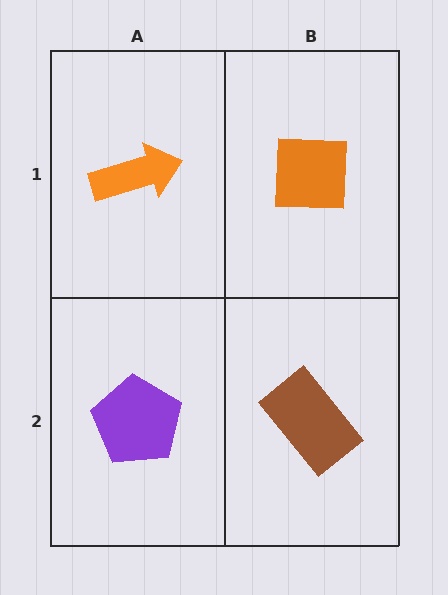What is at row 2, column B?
A brown rectangle.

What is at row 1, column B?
An orange square.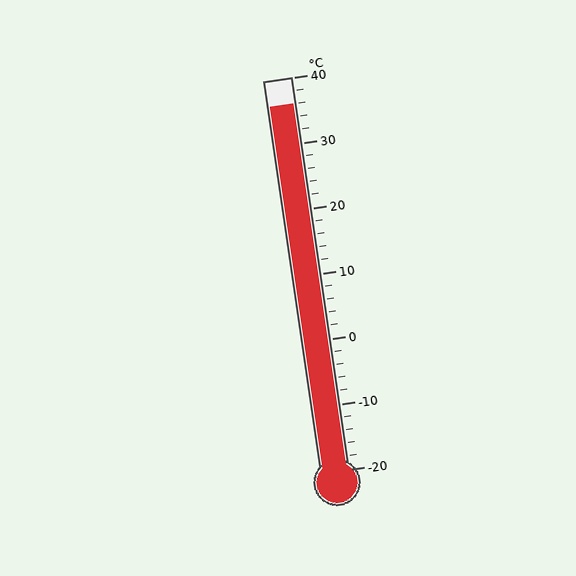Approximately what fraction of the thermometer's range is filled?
The thermometer is filled to approximately 95% of its range.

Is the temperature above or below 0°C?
The temperature is above 0°C.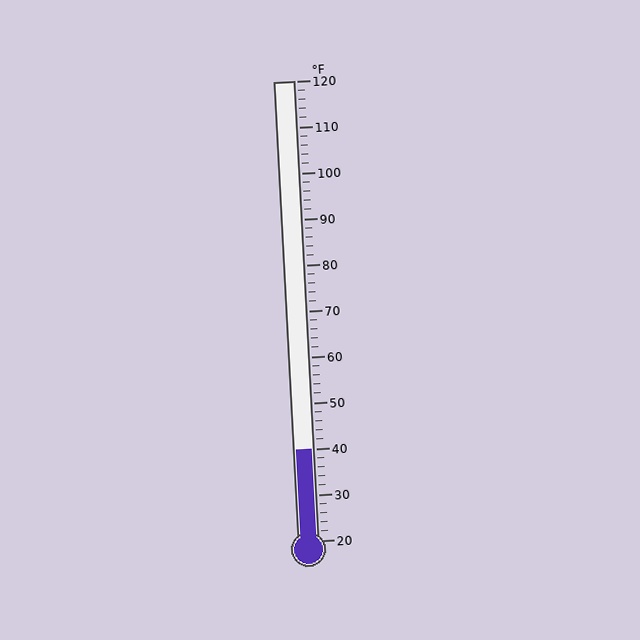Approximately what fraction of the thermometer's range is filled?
The thermometer is filled to approximately 20% of its range.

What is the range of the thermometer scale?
The thermometer scale ranges from 20°F to 120°F.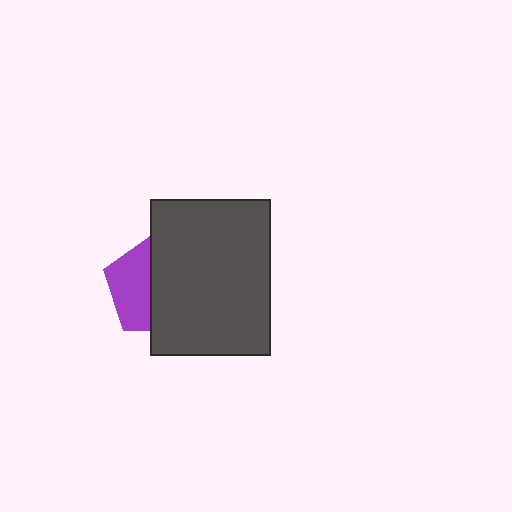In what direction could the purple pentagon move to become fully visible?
The purple pentagon could move left. That would shift it out from behind the dark gray rectangle entirely.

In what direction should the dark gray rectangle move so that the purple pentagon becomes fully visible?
The dark gray rectangle should move right. That is the shortest direction to clear the overlap and leave the purple pentagon fully visible.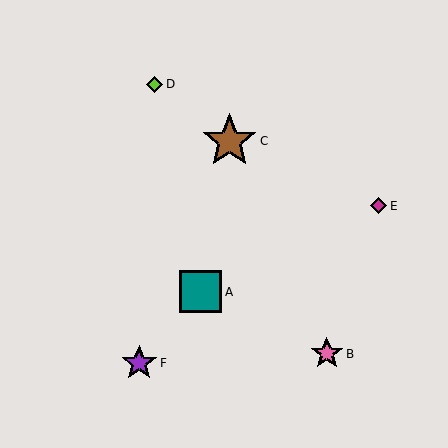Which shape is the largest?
The brown star (labeled C) is the largest.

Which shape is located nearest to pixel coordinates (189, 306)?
The teal square (labeled A) at (201, 292) is nearest to that location.